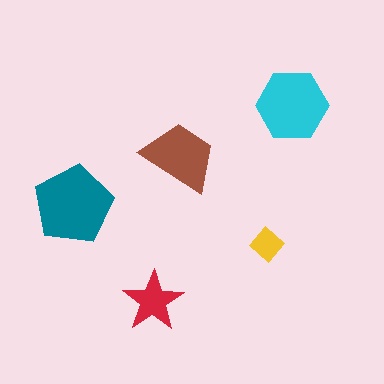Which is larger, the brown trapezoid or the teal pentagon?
The teal pentagon.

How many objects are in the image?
There are 5 objects in the image.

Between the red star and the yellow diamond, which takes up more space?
The red star.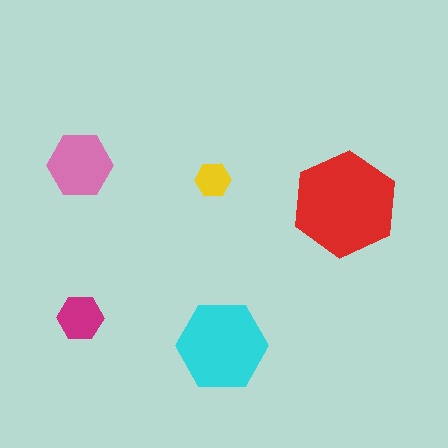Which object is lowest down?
The cyan hexagon is bottommost.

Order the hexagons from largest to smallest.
the red one, the cyan one, the pink one, the magenta one, the yellow one.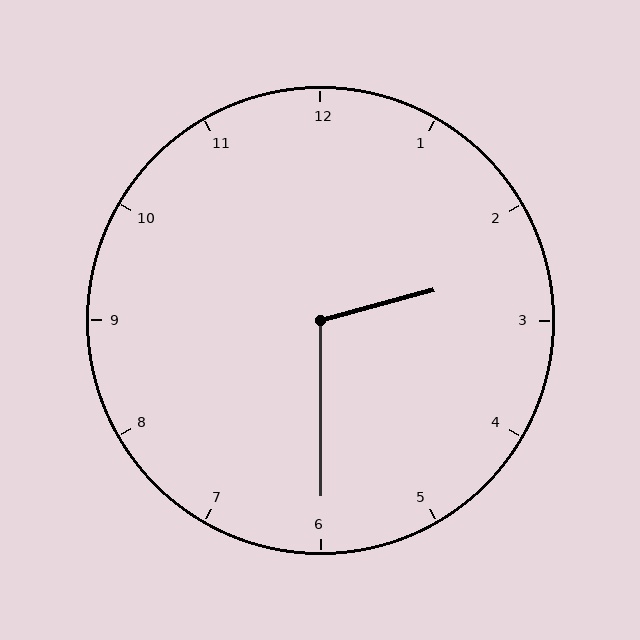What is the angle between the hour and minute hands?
Approximately 105 degrees.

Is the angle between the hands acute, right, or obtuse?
It is obtuse.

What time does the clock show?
2:30.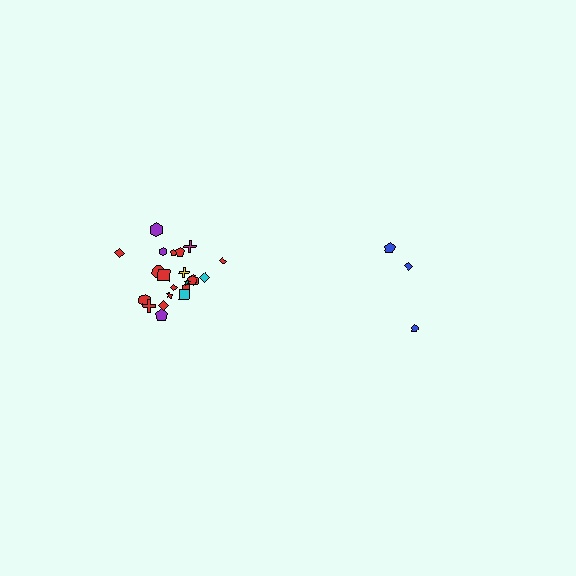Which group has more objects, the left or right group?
The left group.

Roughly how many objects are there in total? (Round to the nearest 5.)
Roughly 25 objects in total.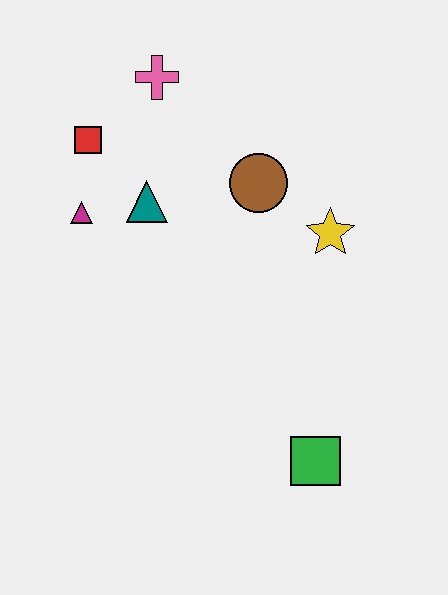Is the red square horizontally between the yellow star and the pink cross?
No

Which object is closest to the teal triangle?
The magenta triangle is closest to the teal triangle.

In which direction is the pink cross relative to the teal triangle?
The pink cross is above the teal triangle.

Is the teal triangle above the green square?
Yes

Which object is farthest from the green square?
The pink cross is farthest from the green square.